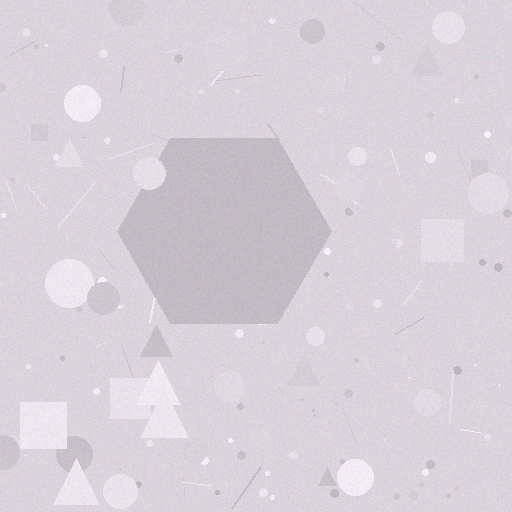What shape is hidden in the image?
A hexagon is hidden in the image.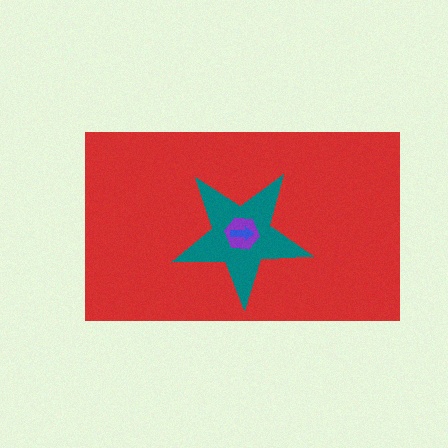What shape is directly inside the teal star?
The purple hexagon.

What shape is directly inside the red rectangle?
The teal star.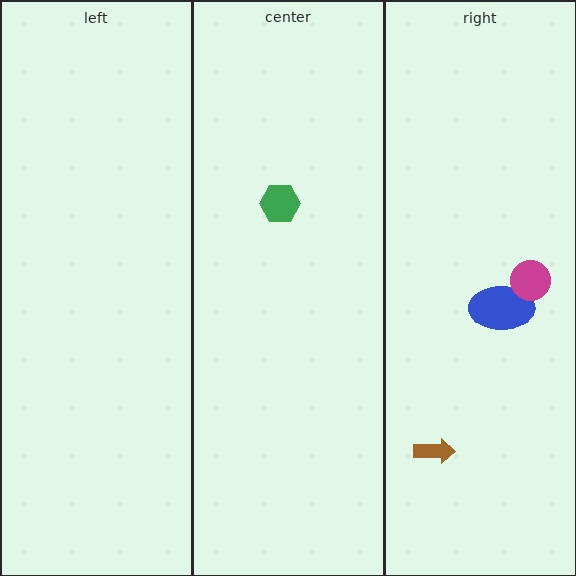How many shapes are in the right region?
3.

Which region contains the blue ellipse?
The right region.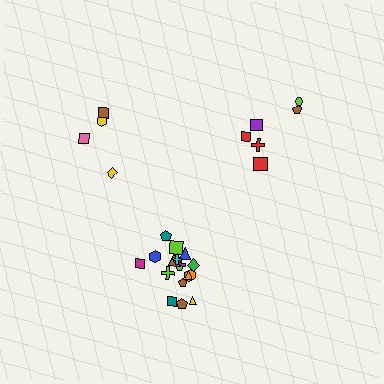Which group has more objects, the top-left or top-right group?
The top-right group.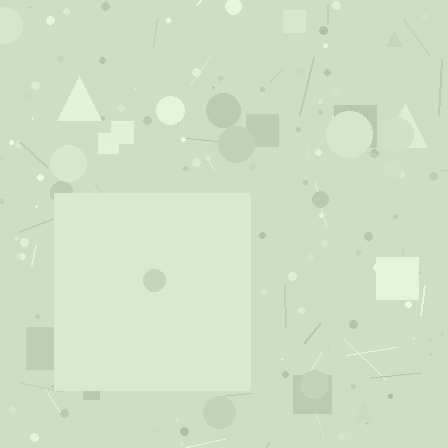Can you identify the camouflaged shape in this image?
The camouflaged shape is a square.